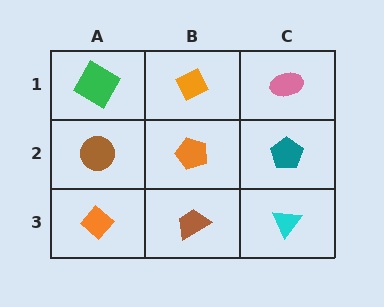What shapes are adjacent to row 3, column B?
An orange pentagon (row 2, column B), an orange diamond (row 3, column A), a cyan triangle (row 3, column C).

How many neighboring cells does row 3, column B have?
3.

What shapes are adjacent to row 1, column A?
A brown circle (row 2, column A), an orange diamond (row 1, column B).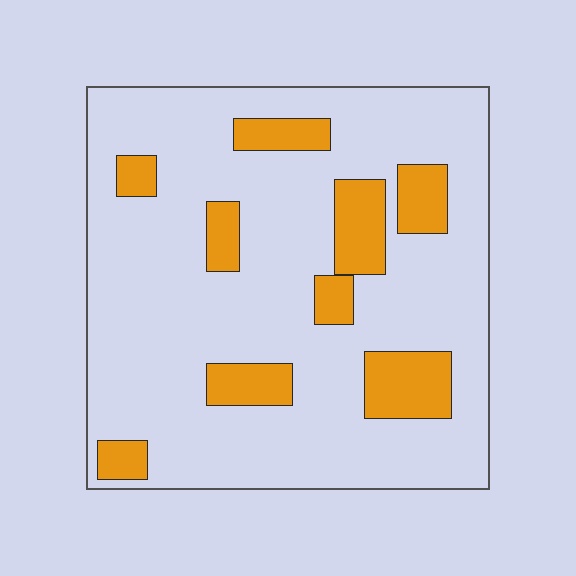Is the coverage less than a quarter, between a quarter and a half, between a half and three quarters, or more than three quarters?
Less than a quarter.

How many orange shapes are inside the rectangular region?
9.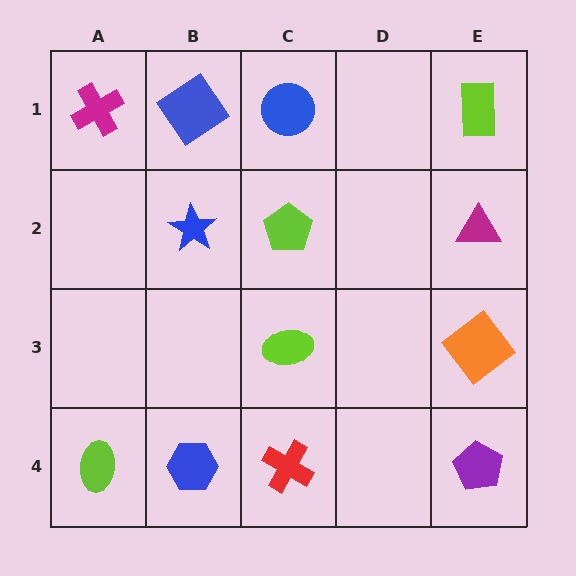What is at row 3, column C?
A lime ellipse.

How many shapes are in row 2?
3 shapes.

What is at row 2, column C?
A lime pentagon.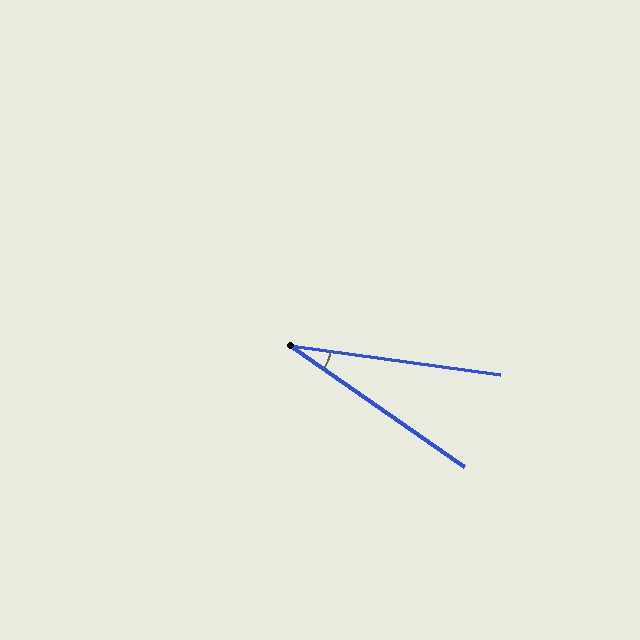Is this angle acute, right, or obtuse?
It is acute.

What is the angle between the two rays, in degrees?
Approximately 27 degrees.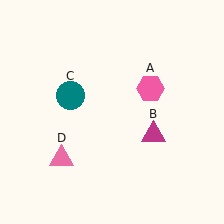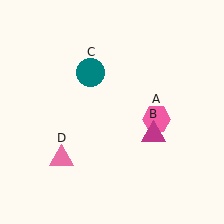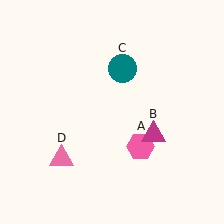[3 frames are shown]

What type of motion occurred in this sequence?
The pink hexagon (object A), teal circle (object C) rotated clockwise around the center of the scene.